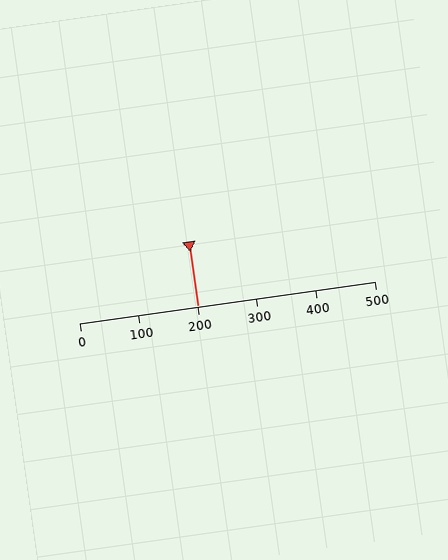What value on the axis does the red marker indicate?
The marker indicates approximately 200.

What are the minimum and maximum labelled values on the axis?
The axis runs from 0 to 500.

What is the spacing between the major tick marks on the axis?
The major ticks are spaced 100 apart.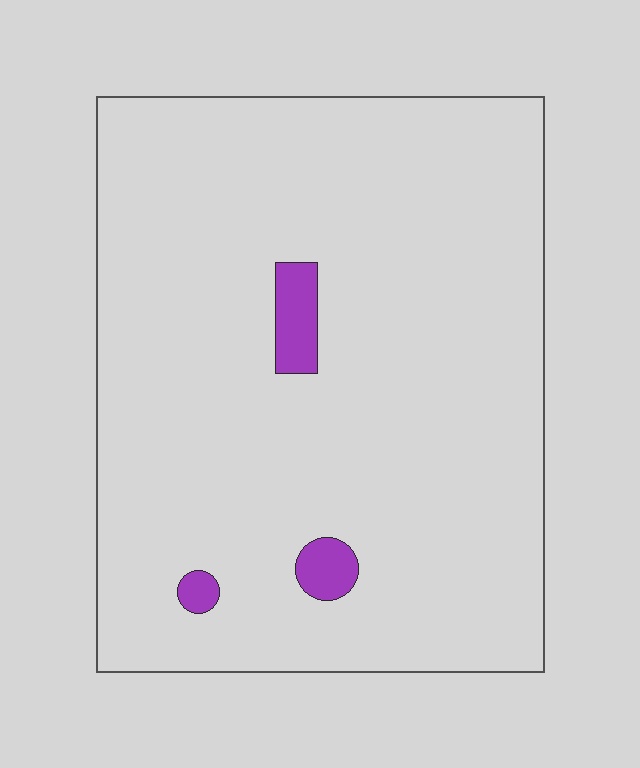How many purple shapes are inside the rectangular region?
3.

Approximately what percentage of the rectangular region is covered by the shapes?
Approximately 5%.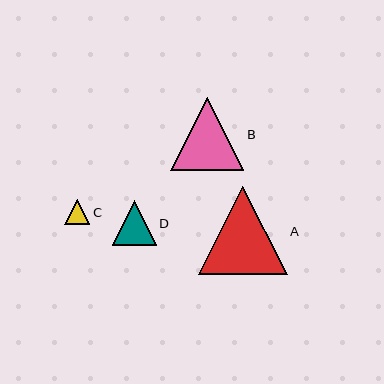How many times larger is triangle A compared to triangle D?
Triangle A is approximately 2.0 times the size of triangle D.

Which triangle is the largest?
Triangle A is the largest with a size of approximately 89 pixels.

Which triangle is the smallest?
Triangle C is the smallest with a size of approximately 25 pixels.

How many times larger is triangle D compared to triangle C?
Triangle D is approximately 1.8 times the size of triangle C.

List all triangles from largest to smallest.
From largest to smallest: A, B, D, C.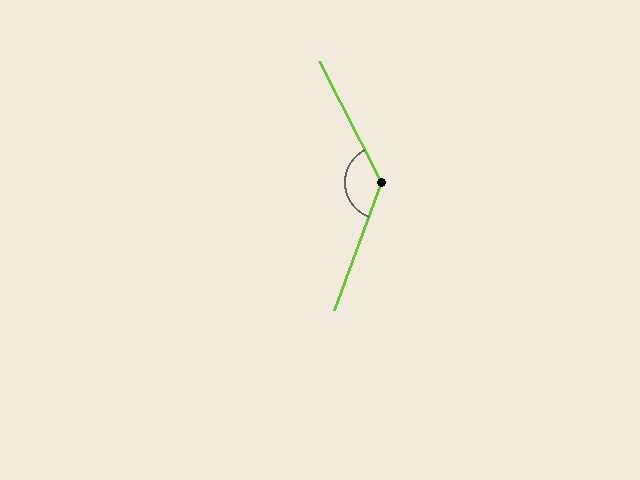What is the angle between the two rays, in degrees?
Approximately 133 degrees.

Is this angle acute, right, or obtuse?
It is obtuse.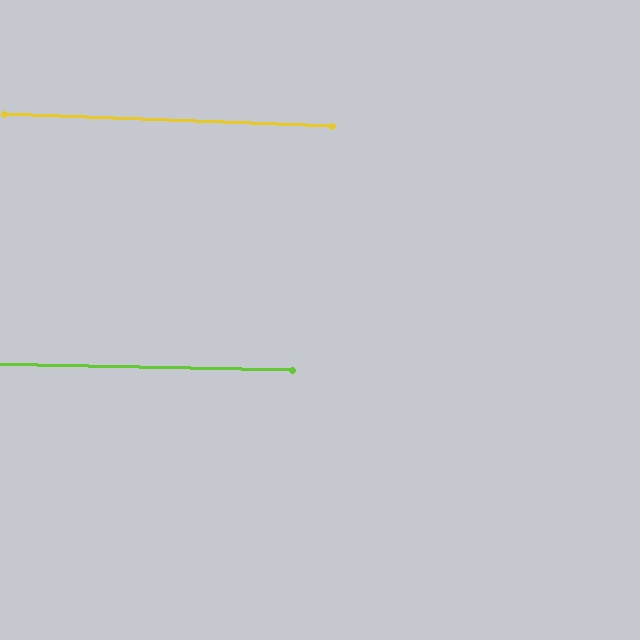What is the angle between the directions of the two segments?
Approximately 1 degree.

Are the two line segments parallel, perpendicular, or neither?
Parallel — their directions differ by only 0.8°.